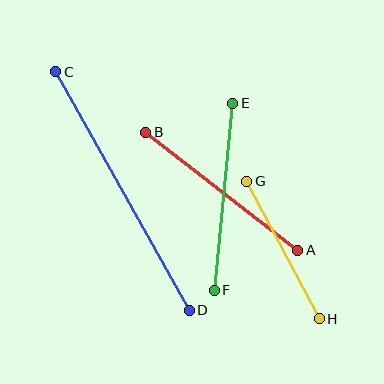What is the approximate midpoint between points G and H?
The midpoint is at approximately (283, 250) pixels.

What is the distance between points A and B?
The distance is approximately 192 pixels.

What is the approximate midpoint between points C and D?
The midpoint is at approximately (123, 191) pixels.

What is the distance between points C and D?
The distance is approximately 274 pixels.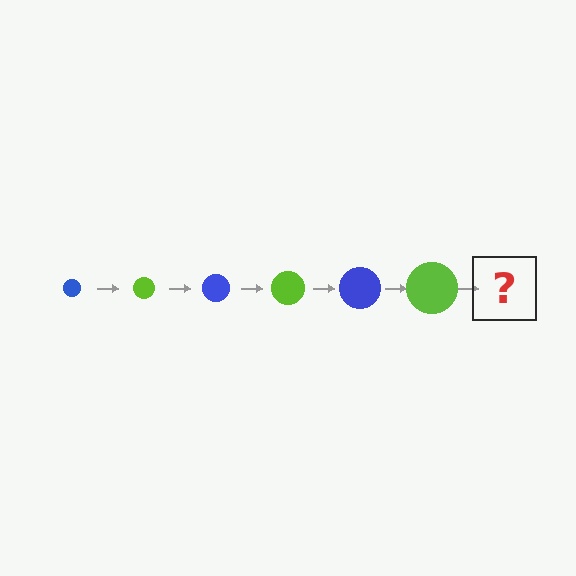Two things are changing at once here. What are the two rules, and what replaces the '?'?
The two rules are that the circle grows larger each step and the color cycles through blue and lime. The '?' should be a blue circle, larger than the previous one.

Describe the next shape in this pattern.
It should be a blue circle, larger than the previous one.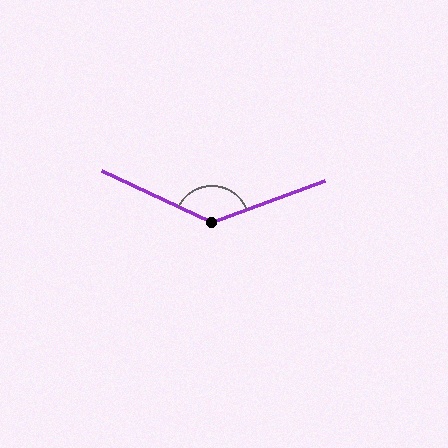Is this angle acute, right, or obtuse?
It is obtuse.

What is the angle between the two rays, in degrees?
Approximately 134 degrees.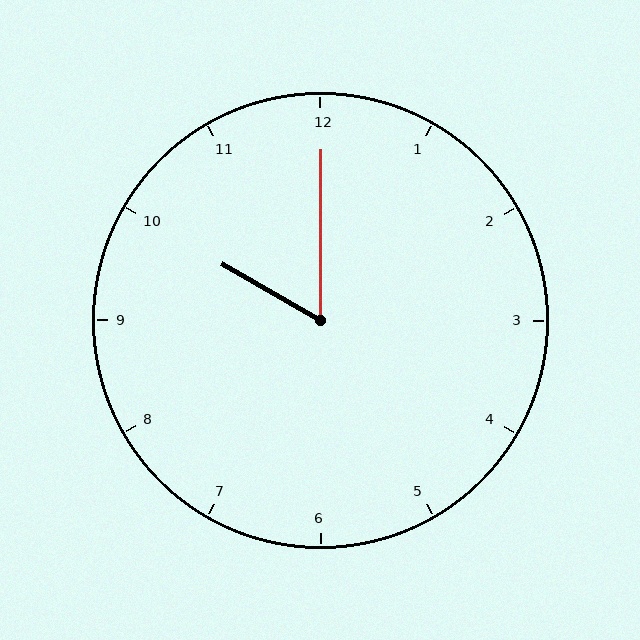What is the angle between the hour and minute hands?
Approximately 60 degrees.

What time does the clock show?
10:00.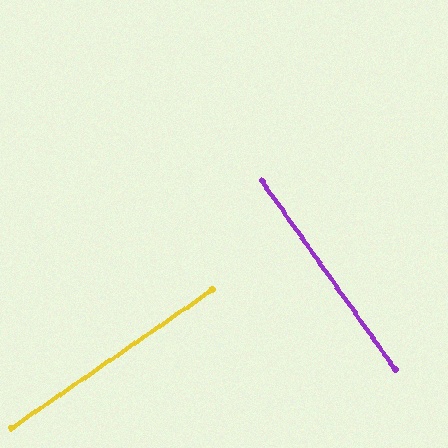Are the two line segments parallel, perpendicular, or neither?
Perpendicular — they meet at approximately 89°.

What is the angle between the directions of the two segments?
Approximately 89 degrees.